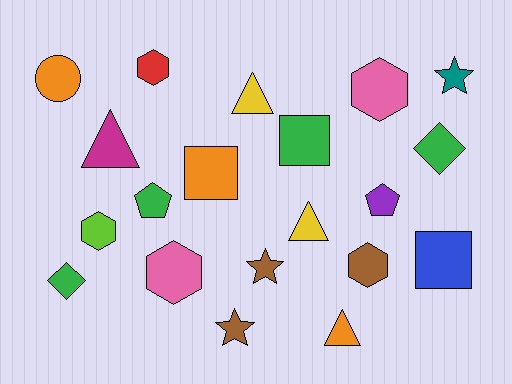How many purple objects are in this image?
There is 1 purple object.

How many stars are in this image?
There are 3 stars.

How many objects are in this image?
There are 20 objects.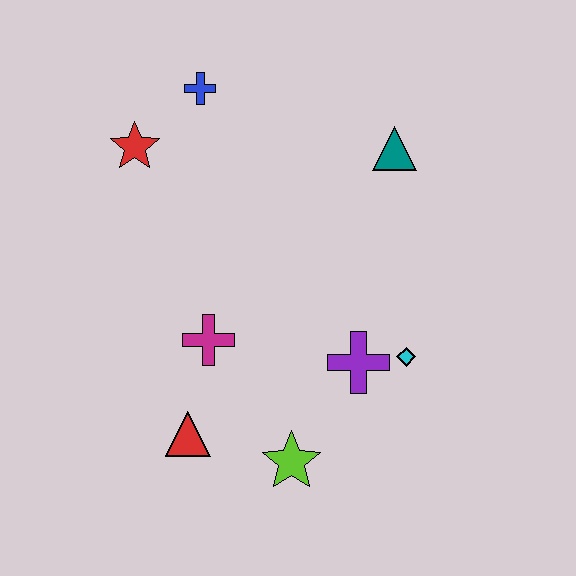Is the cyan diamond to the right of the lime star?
Yes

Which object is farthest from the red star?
The lime star is farthest from the red star.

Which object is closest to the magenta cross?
The red triangle is closest to the magenta cross.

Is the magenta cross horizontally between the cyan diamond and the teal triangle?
No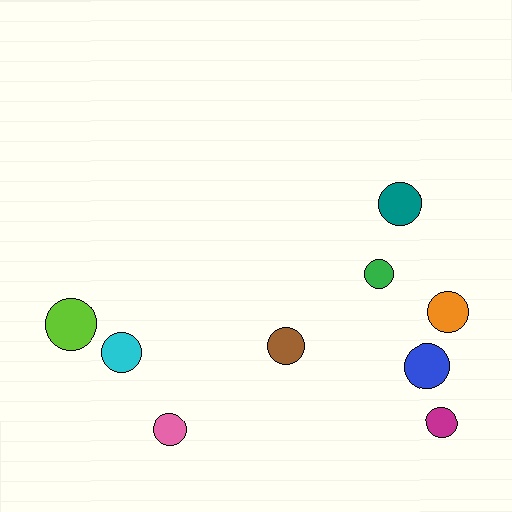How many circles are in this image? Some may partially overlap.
There are 9 circles.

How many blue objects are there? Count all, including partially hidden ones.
There is 1 blue object.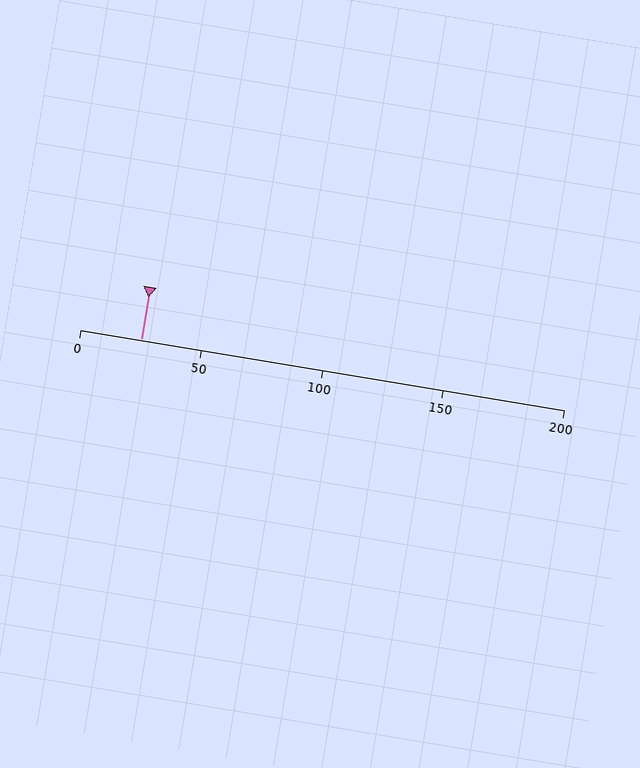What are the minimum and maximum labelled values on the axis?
The axis runs from 0 to 200.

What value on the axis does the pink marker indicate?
The marker indicates approximately 25.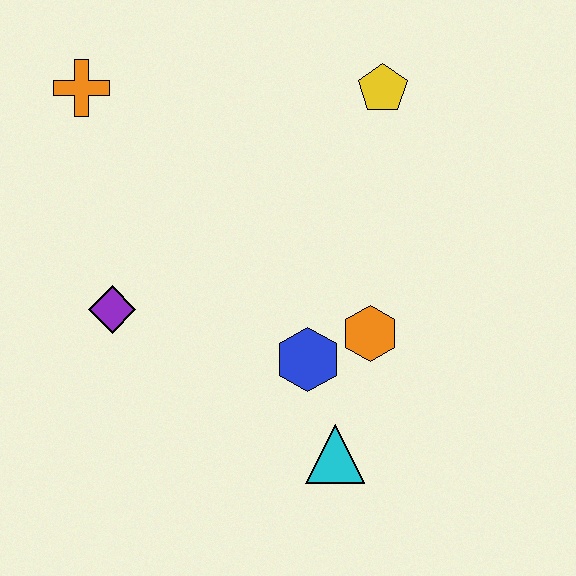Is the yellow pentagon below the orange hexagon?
No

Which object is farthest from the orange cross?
The cyan triangle is farthest from the orange cross.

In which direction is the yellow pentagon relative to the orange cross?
The yellow pentagon is to the right of the orange cross.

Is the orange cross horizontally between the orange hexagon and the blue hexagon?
No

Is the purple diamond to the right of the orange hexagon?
No